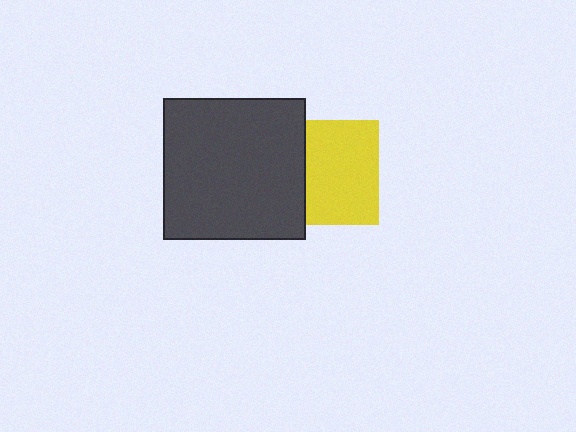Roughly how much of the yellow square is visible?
Most of it is visible (roughly 70%).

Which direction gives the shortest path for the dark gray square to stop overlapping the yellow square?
Moving left gives the shortest separation.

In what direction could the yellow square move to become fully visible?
The yellow square could move right. That would shift it out from behind the dark gray square entirely.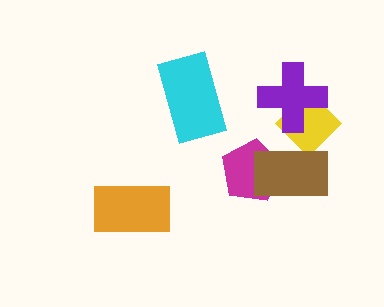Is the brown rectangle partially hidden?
No, no other shape covers it.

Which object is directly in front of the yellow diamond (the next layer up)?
The purple cross is directly in front of the yellow diamond.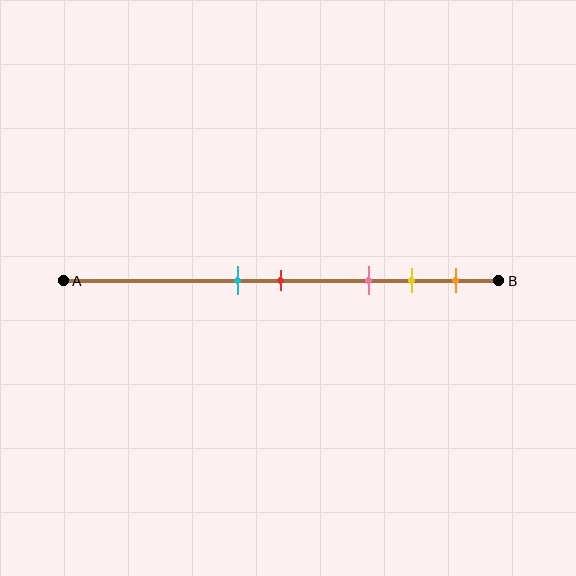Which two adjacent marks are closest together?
The cyan and red marks are the closest adjacent pair.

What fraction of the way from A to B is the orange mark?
The orange mark is approximately 90% (0.9) of the way from A to B.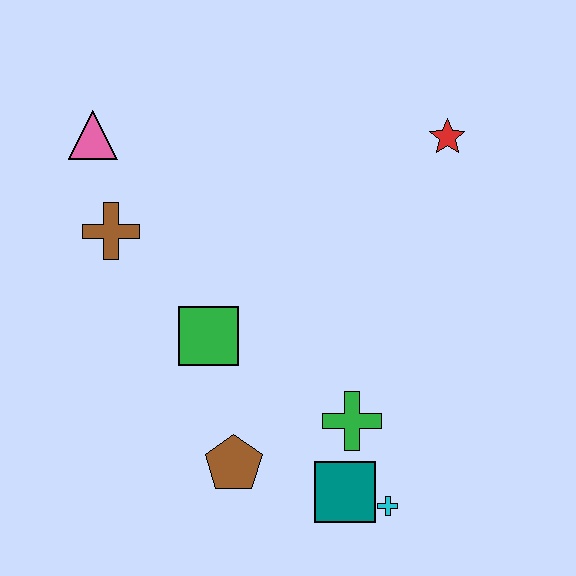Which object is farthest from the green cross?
The pink triangle is farthest from the green cross.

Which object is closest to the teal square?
The cyan cross is closest to the teal square.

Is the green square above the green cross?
Yes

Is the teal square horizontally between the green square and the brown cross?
No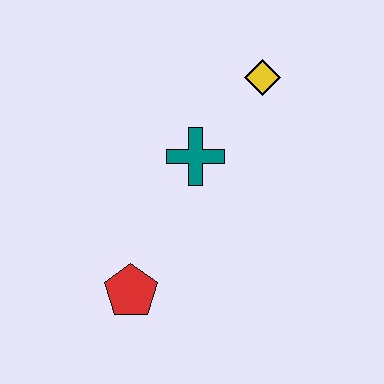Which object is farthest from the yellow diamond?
The red pentagon is farthest from the yellow diamond.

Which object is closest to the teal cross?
The yellow diamond is closest to the teal cross.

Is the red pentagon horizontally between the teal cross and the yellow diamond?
No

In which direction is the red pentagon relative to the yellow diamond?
The red pentagon is below the yellow diamond.